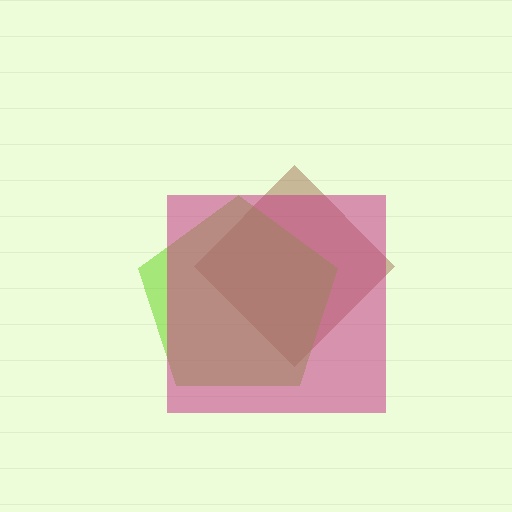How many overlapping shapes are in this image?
There are 3 overlapping shapes in the image.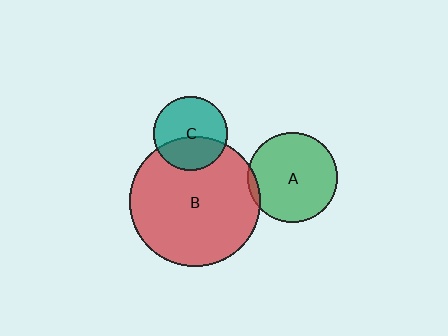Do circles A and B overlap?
Yes.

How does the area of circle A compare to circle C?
Approximately 1.5 times.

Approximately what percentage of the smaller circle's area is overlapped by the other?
Approximately 5%.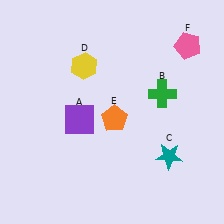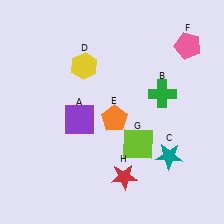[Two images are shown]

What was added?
A lime square (G), a red star (H) were added in Image 2.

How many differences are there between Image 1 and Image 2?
There are 2 differences between the two images.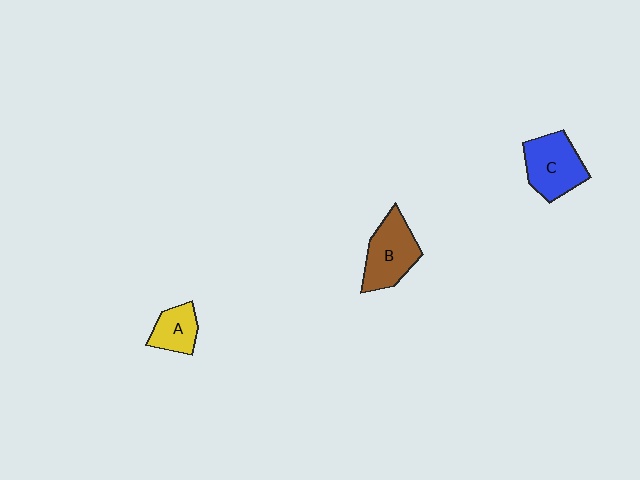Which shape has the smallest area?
Shape A (yellow).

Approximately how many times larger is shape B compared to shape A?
Approximately 1.7 times.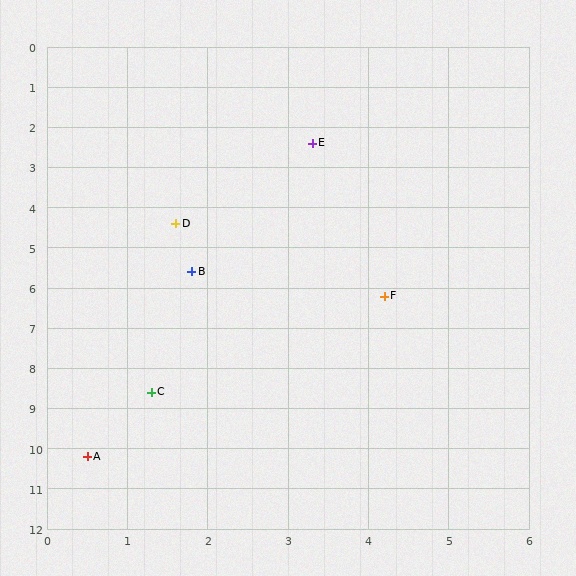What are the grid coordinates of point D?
Point D is at approximately (1.6, 4.4).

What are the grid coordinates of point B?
Point B is at approximately (1.8, 5.6).